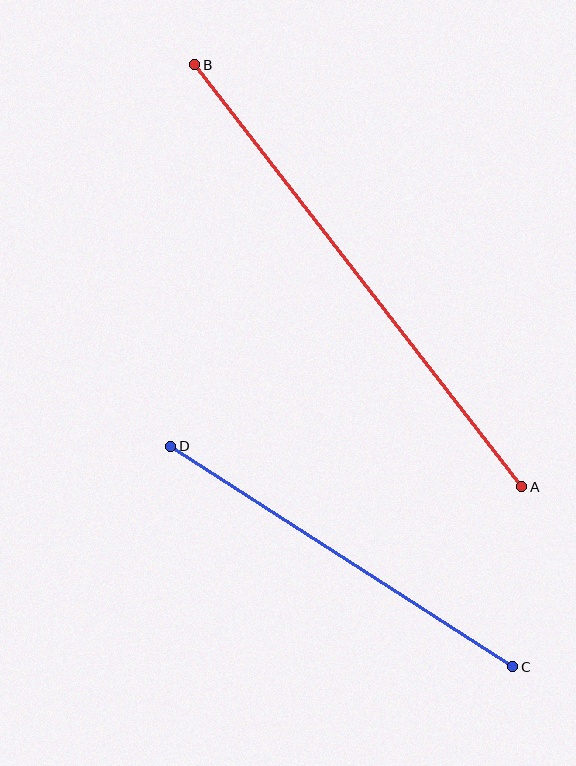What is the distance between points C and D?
The distance is approximately 407 pixels.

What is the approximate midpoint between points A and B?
The midpoint is at approximately (358, 276) pixels.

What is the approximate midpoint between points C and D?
The midpoint is at approximately (342, 556) pixels.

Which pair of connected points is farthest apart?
Points A and B are farthest apart.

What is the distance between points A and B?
The distance is approximately 534 pixels.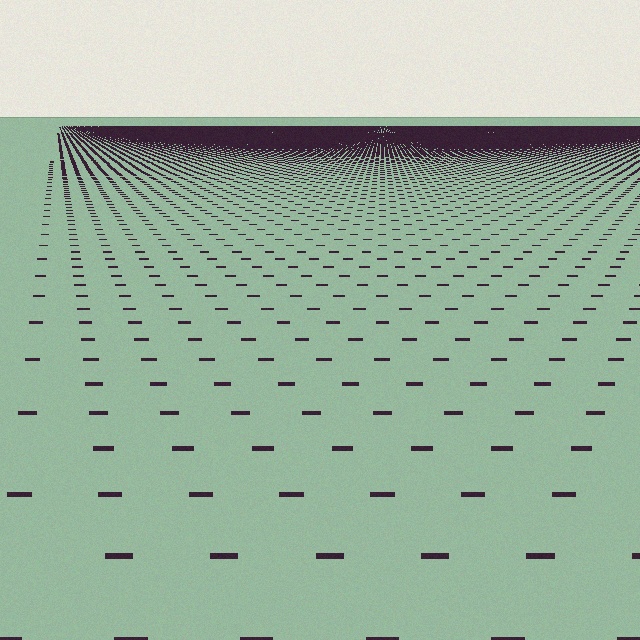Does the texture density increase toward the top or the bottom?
Density increases toward the top.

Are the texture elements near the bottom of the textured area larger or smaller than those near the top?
Larger. Near the bottom, elements are closer to the viewer and appear at a bigger on-screen size.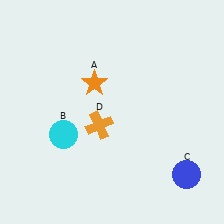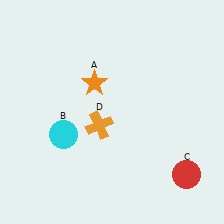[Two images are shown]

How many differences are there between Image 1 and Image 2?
There is 1 difference between the two images.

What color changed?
The circle (C) changed from blue in Image 1 to red in Image 2.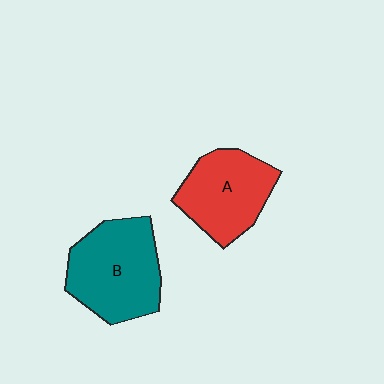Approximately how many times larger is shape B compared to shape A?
Approximately 1.2 times.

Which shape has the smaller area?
Shape A (red).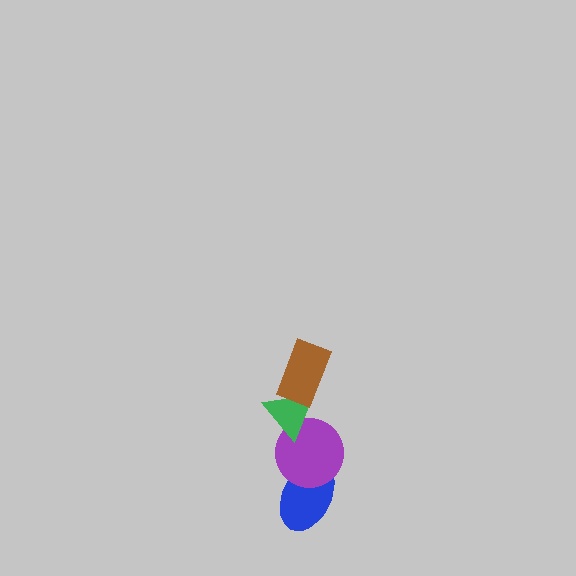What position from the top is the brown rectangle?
The brown rectangle is 1st from the top.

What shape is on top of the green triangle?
The brown rectangle is on top of the green triangle.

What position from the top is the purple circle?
The purple circle is 3rd from the top.